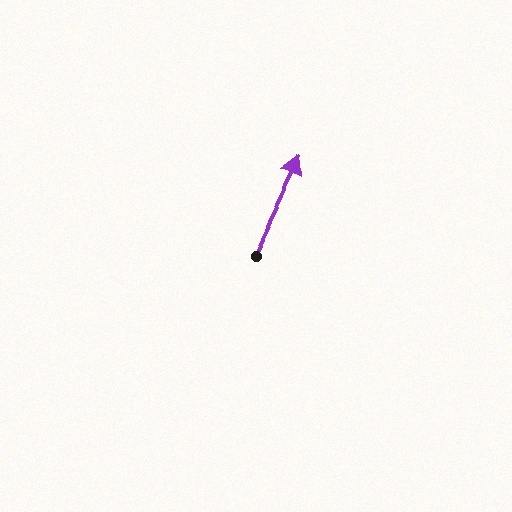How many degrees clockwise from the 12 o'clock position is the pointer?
Approximately 26 degrees.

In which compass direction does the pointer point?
Northeast.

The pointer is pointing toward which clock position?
Roughly 1 o'clock.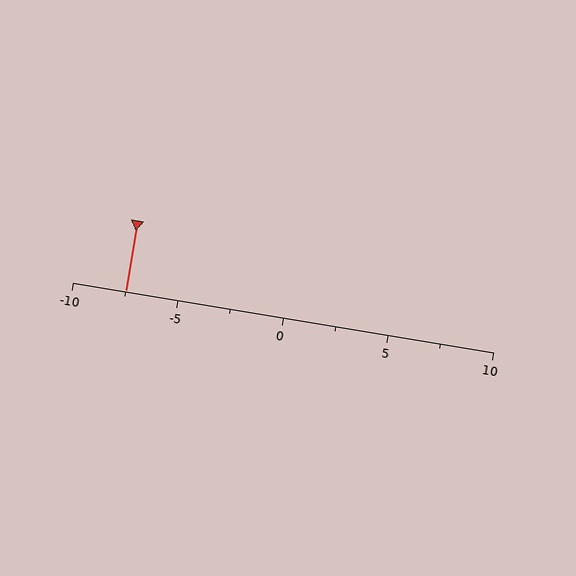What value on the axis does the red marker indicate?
The marker indicates approximately -7.5.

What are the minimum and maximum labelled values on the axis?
The axis runs from -10 to 10.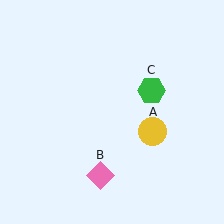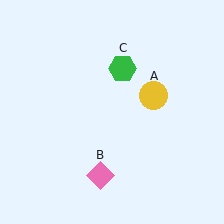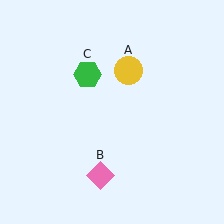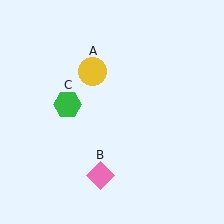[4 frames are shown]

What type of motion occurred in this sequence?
The yellow circle (object A), green hexagon (object C) rotated counterclockwise around the center of the scene.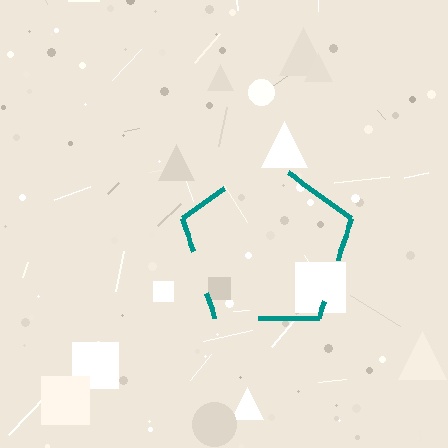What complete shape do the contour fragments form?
The contour fragments form a pentagon.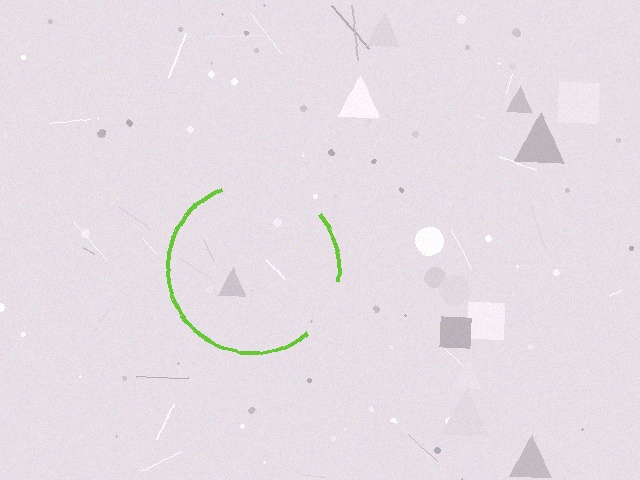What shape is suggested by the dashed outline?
The dashed outline suggests a circle.